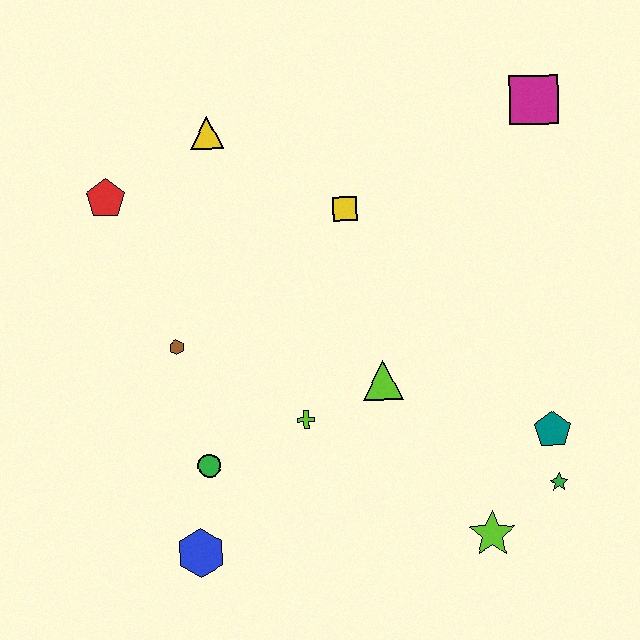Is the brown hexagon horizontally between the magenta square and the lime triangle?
No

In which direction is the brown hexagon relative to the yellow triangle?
The brown hexagon is below the yellow triangle.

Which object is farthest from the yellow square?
The blue hexagon is farthest from the yellow square.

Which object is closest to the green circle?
The blue hexagon is closest to the green circle.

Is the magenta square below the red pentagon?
No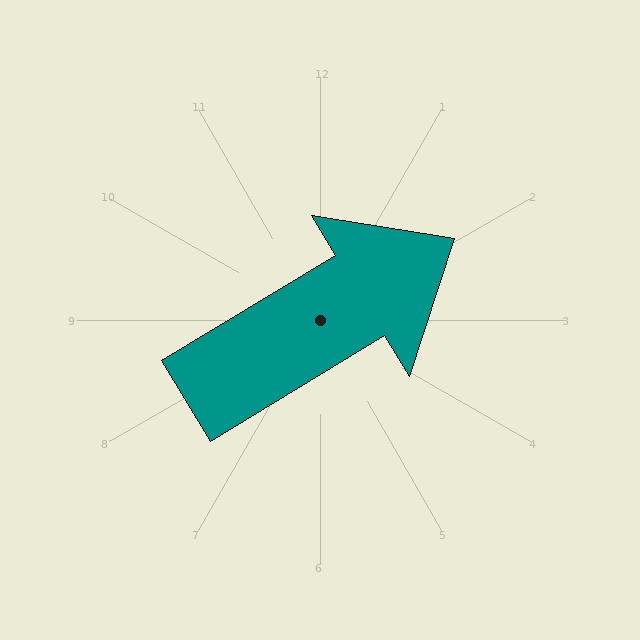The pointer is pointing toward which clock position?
Roughly 2 o'clock.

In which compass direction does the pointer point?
Northeast.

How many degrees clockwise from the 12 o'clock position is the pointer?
Approximately 59 degrees.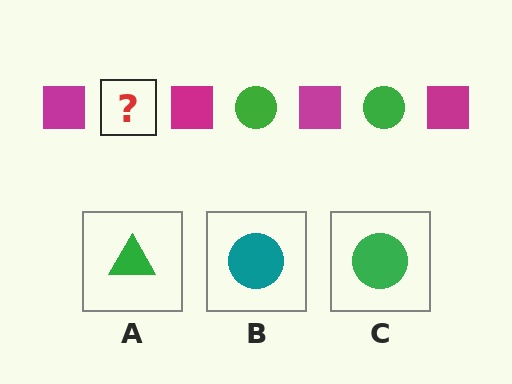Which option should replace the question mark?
Option C.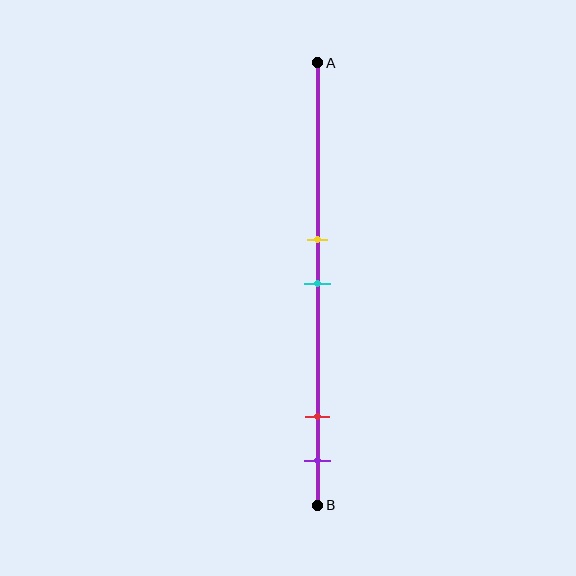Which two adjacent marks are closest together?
The yellow and cyan marks are the closest adjacent pair.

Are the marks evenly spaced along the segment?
No, the marks are not evenly spaced.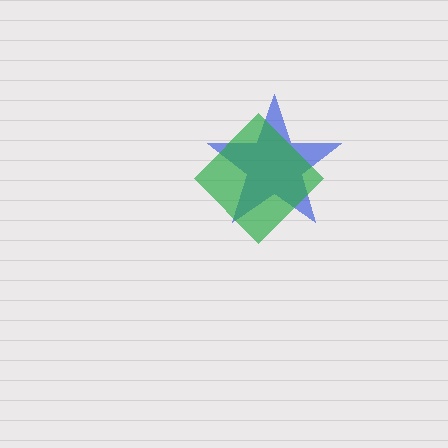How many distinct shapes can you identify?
There are 2 distinct shapes: a blue star, a green diamond.